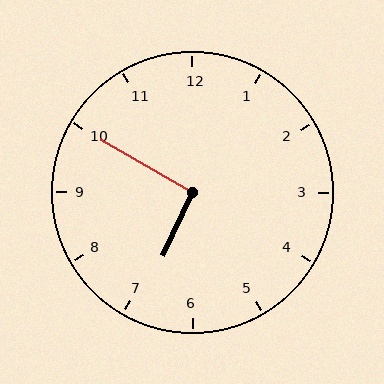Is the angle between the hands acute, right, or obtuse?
It is right.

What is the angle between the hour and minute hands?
Approximately 95 degrees.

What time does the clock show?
6:50.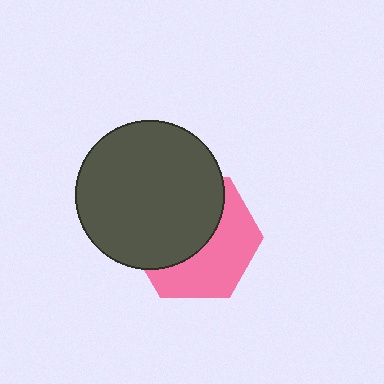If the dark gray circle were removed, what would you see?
You would see the complete pink hexagon.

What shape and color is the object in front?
The object in front is a dark gray circle.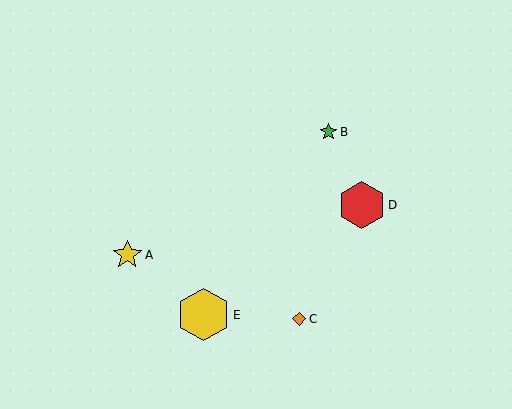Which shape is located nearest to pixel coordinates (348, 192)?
The red hexagon (labeled D) at (362, 205) is nearest to that location.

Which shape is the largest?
The yellow hexagon (labeled E) is the largest.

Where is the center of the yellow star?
The center of the yellow star is at (127, 255).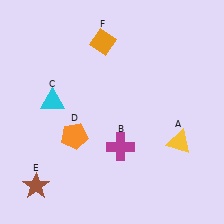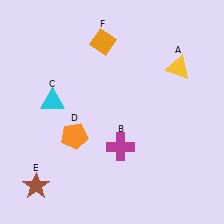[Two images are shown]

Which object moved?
The yellow triangle (A) moved up.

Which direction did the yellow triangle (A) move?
The yellow triangle (A) moved up.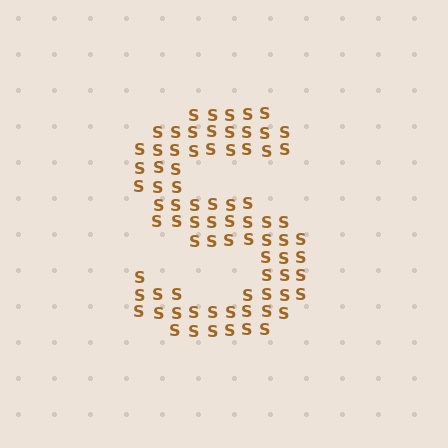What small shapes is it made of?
It is made of small letter S's.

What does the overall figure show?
The overall figure shows the letter S.